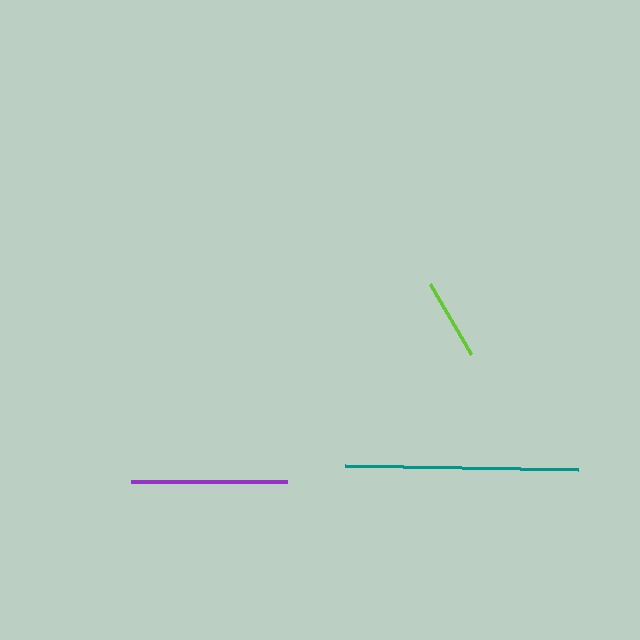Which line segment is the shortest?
The lime line is the shortest at approximately 81 pixels.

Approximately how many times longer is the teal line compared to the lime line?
The teal line is approximately 2.9 times the length of the lime line.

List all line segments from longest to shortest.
From longest to shortest: teal, purple, lime.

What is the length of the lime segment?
The lime segment is approximately 81 pixels long.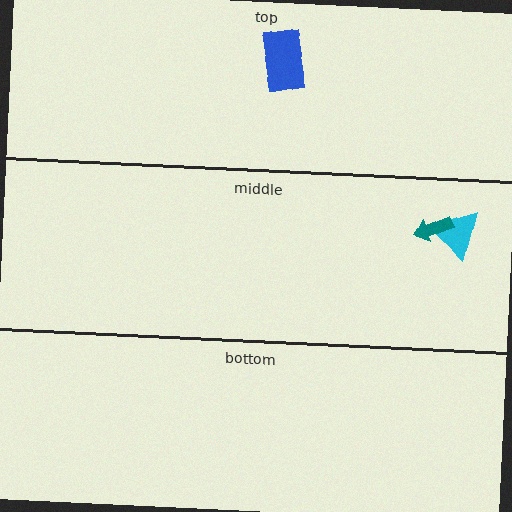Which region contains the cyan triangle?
The middle region.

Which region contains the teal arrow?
The middle region.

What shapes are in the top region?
The blue rectangle.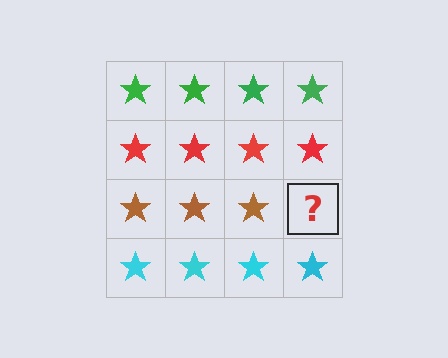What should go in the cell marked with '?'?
The missing cell should contain a brown star.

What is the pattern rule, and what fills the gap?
The rule is that each row has a consistent color. The gap should be filled with a brown star.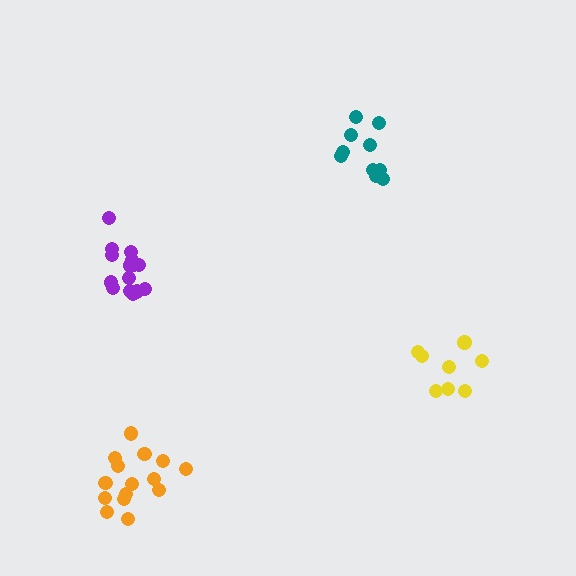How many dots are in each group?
Group 1: 9 dots, Group 2: 15 dots, Group 3: 15 dots, Group 4: 10 dots (49 total).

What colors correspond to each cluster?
The clusters are colored: yellow, purple, orange, teal.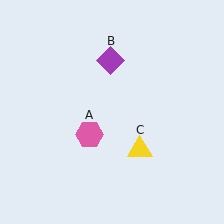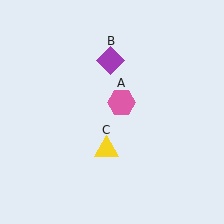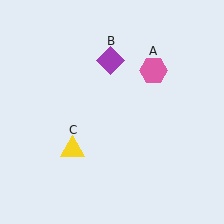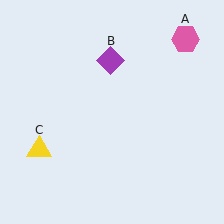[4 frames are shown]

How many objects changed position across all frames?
2 objects changed position: pink hexagon (object A), yellow triangle (object C).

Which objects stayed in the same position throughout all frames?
Purple diamond (object B) remained stationary.